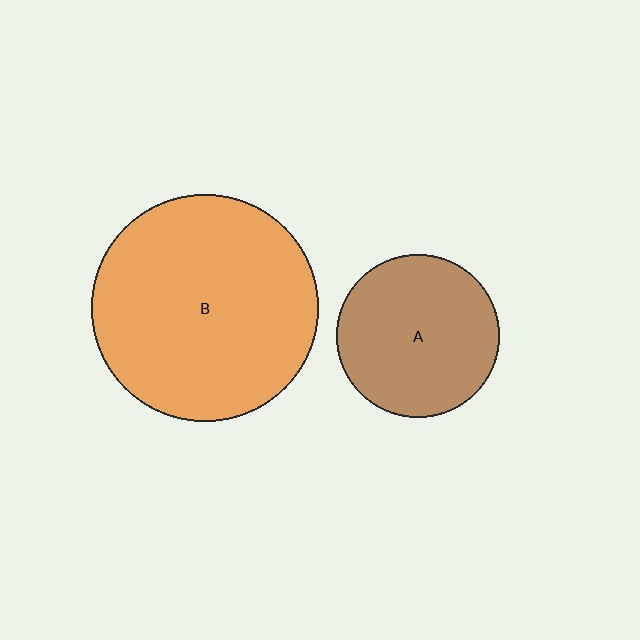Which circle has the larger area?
Circle B (orange).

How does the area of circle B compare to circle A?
Approximately 1.9 times.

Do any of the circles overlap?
No, none of the circles overlap.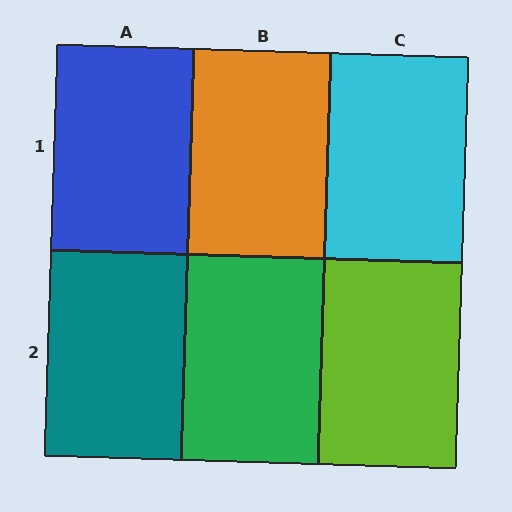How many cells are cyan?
1 cell is cyan.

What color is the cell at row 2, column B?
Green.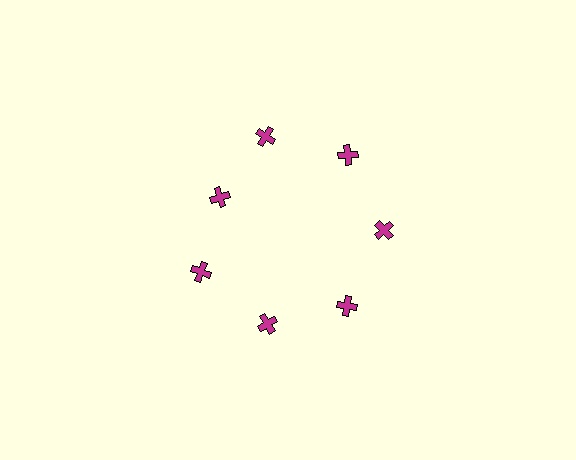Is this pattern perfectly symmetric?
No. The 7 magenta crosses are arranged in a ring, but one element near the 10 o'clock position is pulled inward toward the center, breaking the 7-fold rotational symmetry.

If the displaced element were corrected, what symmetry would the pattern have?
It would have 7-fold rotational symmetry — the pattern would map onto itself every 51 degrees.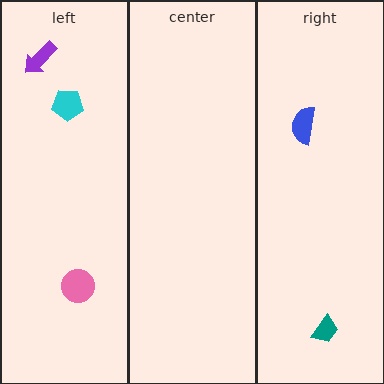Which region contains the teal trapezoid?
The right region.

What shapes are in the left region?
The pink circle, the purple arrow, the cyan pentagon.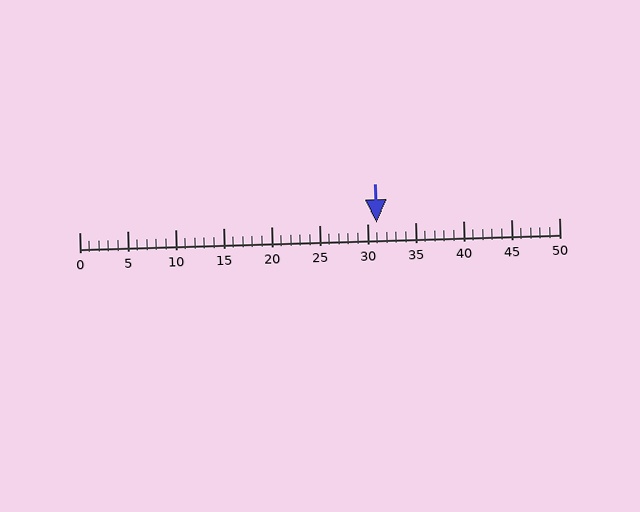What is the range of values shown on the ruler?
The ruler shows values from 0 to 50.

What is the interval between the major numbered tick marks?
The major tick marks are spaced 5 units apart.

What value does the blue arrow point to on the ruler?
The blue arrow points to approximately 31.